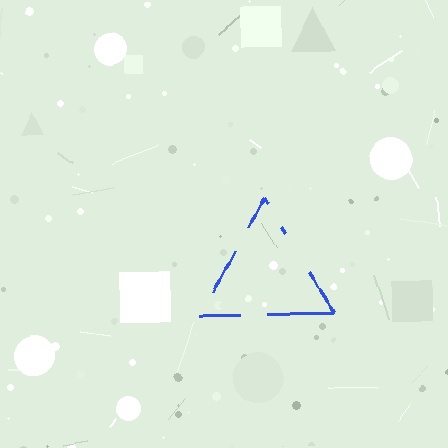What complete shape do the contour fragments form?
The contour fragments form a triangle.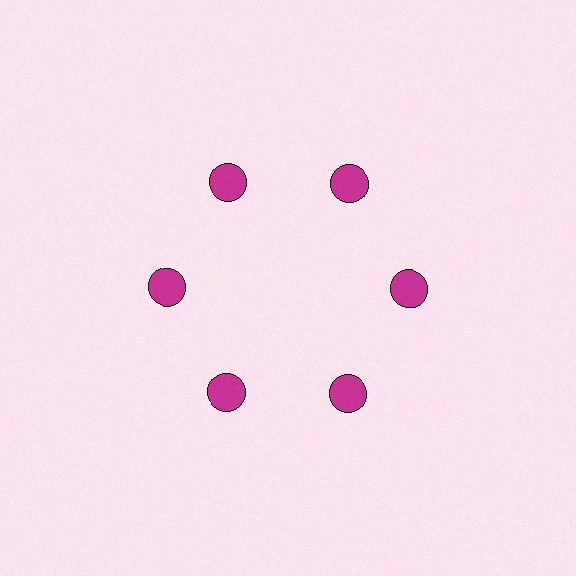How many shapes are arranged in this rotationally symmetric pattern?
There are 6 shapes, arranged in 6 groups of 1.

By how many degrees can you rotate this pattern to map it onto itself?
The pattern maps onto itself every 60 degrees of rotation.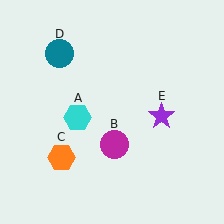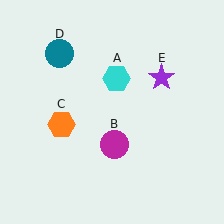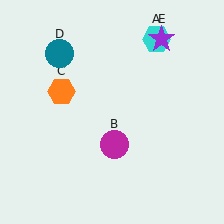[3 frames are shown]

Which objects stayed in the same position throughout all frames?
Magenta circle (object B) and teal circle (object D) remained stationary.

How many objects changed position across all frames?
3 objects changed position: cyan hexagon (object A), orange hexagon (object C), purple star (object E).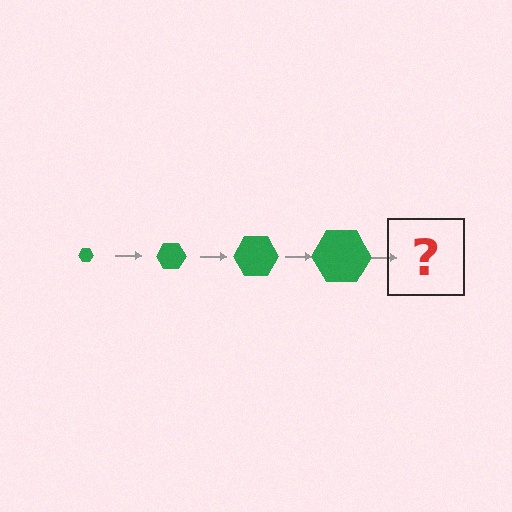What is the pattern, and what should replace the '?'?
The pattern is that the hexagon gets progressively larger each step. The '?' should be a green hexagon, larger than the previous one.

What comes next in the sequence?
The next element should be a green hexagon, larger than the previous one.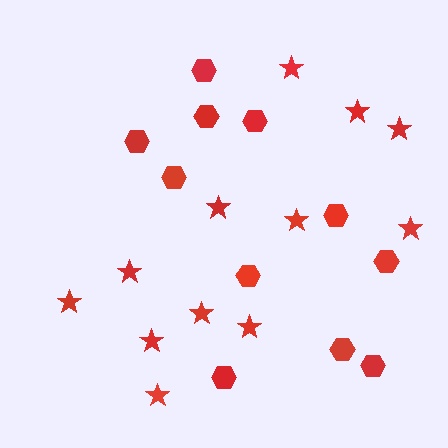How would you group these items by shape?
There are 2 groups: one group of hexagons (11) and one group of stars (12).